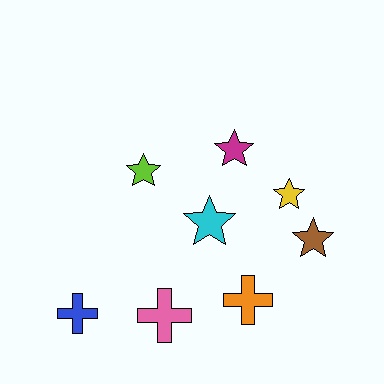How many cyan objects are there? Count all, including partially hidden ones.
There is 1 cyan object.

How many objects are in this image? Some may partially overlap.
There are 8 objects.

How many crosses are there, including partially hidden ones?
There are 3 crosses.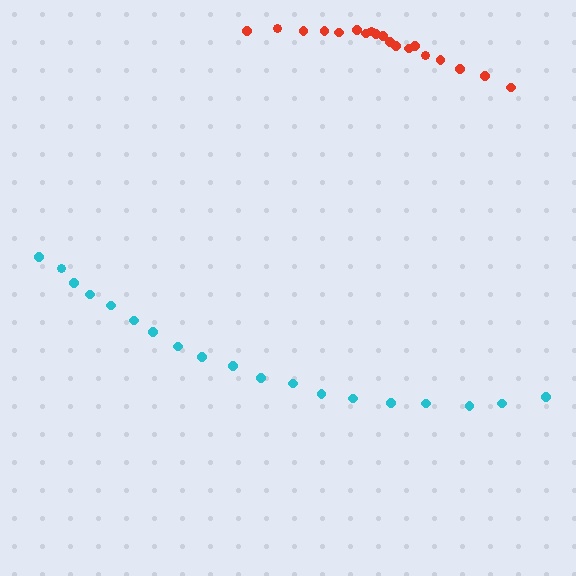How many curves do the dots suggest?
There are 2 distinct paths.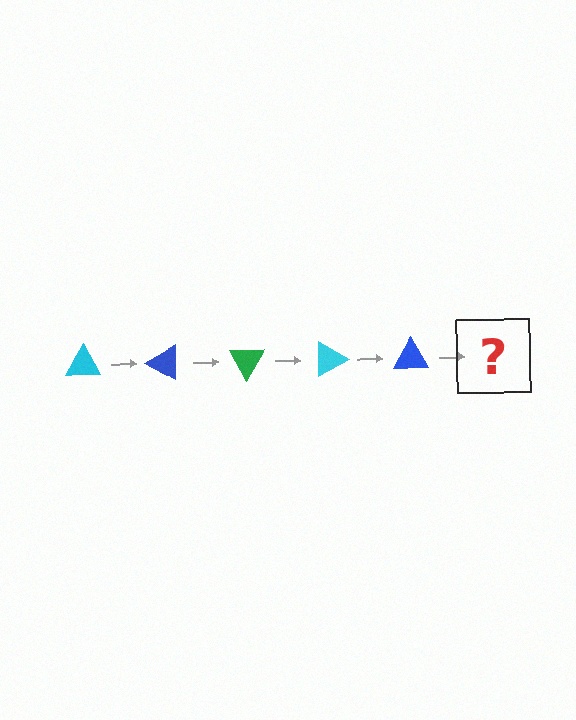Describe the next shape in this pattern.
It should be a green triangle, rotated 150 degrees from the start.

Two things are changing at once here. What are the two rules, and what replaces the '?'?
The two rules are that it rotates 30 degrees each step and the color cycles through cyan, blue, and green. The '?' should be a green triangle, rotated 150 degrees from the start.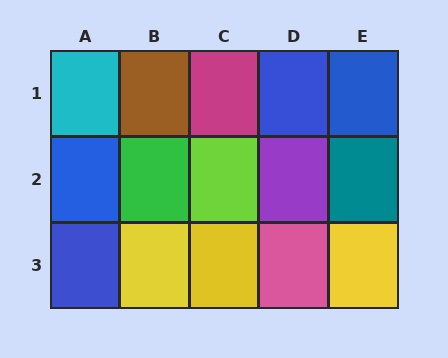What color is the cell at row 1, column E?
Blue.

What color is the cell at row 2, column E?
Teal.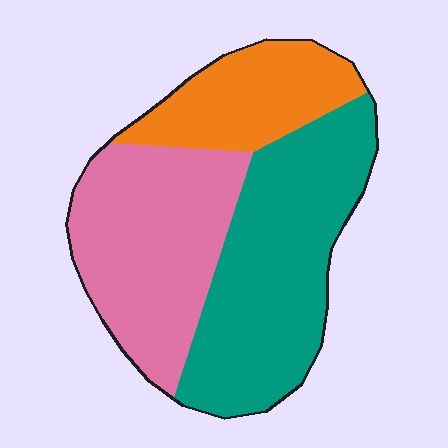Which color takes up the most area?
Teal, at roughly 45%.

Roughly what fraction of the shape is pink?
Pink takes up about three eighths (3/8) of the shape.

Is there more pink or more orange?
Pink.